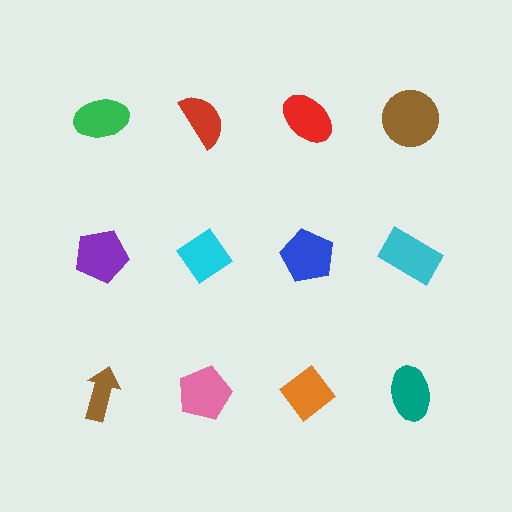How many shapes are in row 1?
4 shapes.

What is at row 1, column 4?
A brown circle.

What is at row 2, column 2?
A cyan diamond.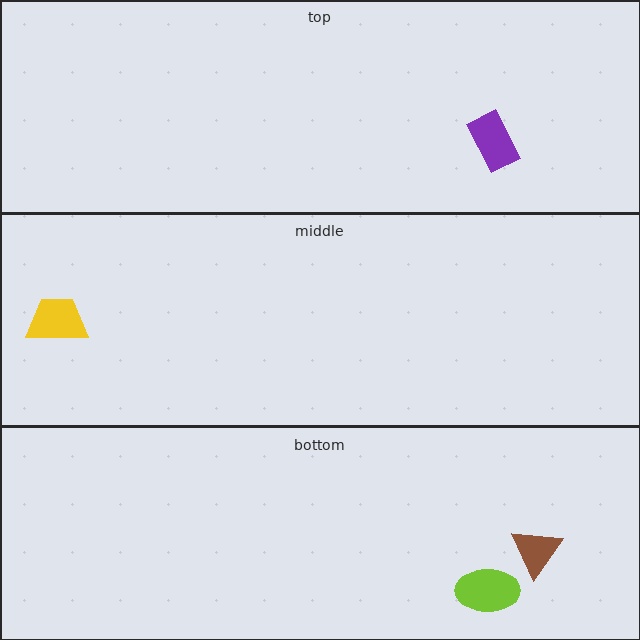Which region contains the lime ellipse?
The bottom region.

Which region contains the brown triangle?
The bottom region.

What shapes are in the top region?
The purple rectangle.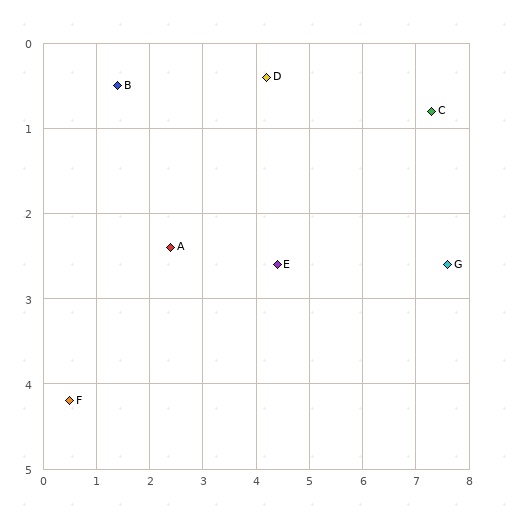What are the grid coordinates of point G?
Point G is at approximately (7.6, 2.6).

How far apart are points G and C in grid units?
Points G and C are about 1.8 grid units apart.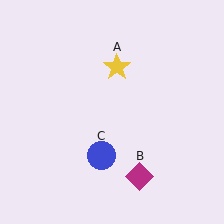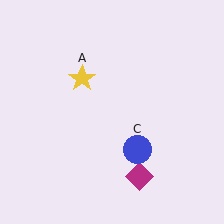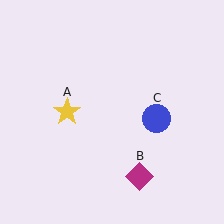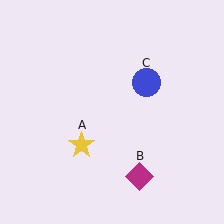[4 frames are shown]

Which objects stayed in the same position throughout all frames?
Magenta diamond (object B) remained stationary.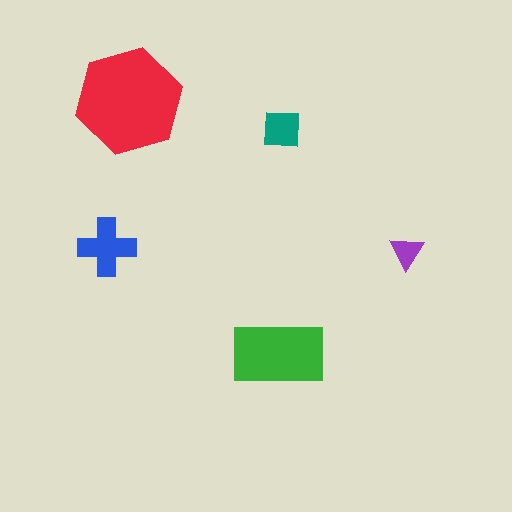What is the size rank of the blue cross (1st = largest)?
3rd.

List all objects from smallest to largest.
The purple triangle, the teal square, the blue cross, the green rectangle, the red hexagon.